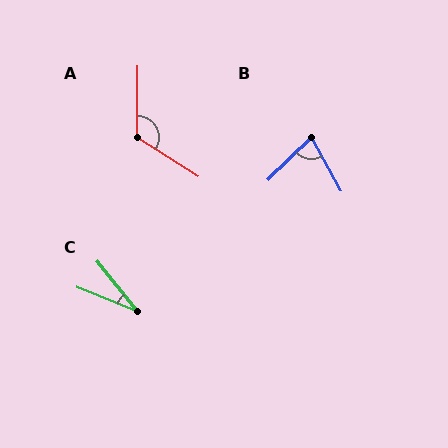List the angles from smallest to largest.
C (29°), B (74°), A (122°).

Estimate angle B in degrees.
Approximately 74 degrees.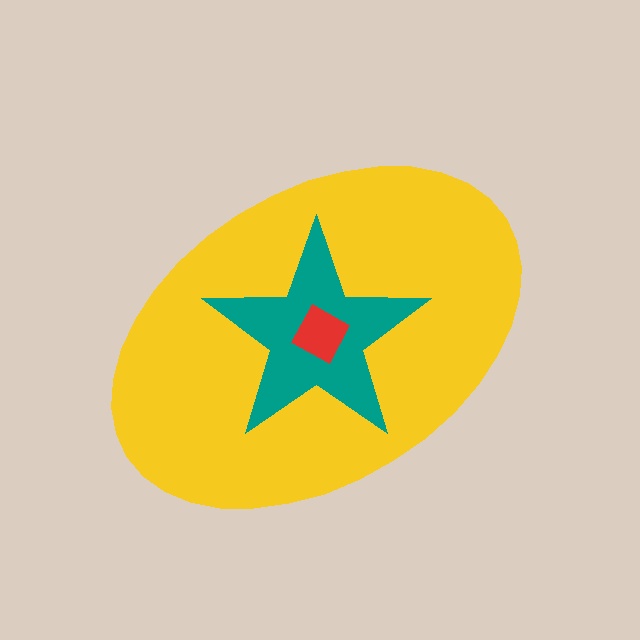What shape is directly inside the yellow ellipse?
The teal star.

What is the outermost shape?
The yellow ellipse.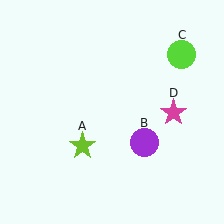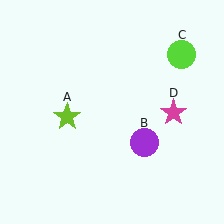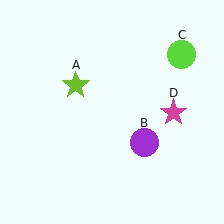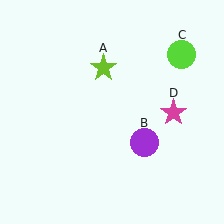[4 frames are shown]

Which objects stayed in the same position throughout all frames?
Purple circle (object B) and lime circle (object C) and magenta star (object D) remained stationary.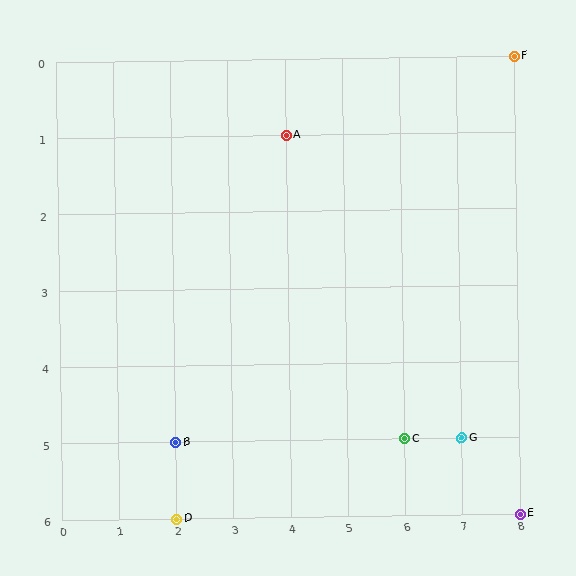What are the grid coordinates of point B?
Point B is at grid coordinates (2, 5).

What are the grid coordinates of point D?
Point D is at grid coordinates (2, 6).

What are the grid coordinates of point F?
Point F is at grid coordinates (8, 0).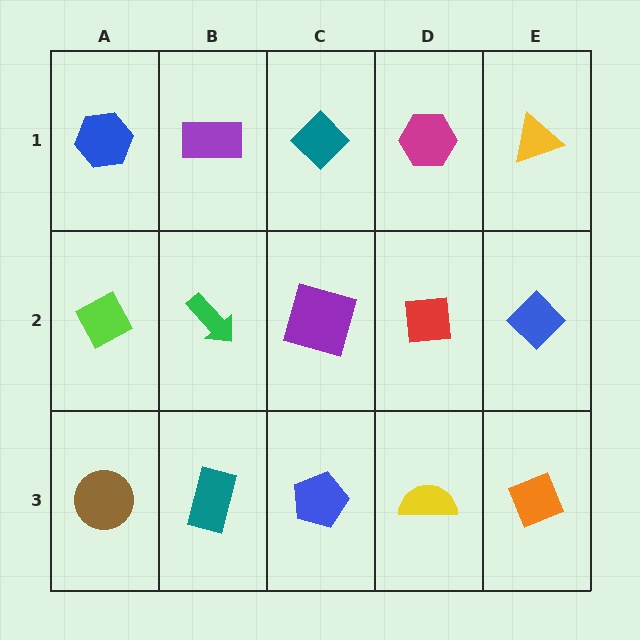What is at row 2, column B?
A green arrow.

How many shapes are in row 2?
5 shapes.